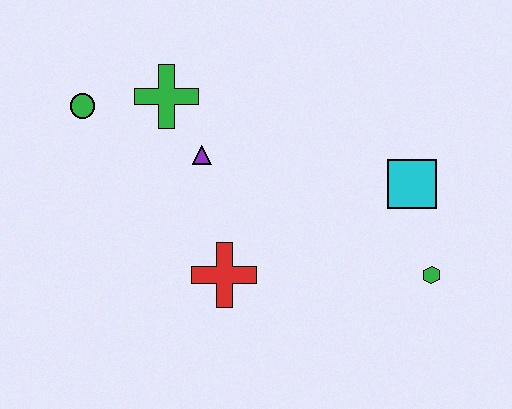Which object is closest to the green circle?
The green cross is closest to the green circle.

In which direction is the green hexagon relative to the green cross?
The green hexagon is to the right of the green cross.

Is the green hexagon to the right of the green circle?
Yes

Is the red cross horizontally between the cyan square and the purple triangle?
Yes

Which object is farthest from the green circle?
The green hexagon is farthest from the green circle.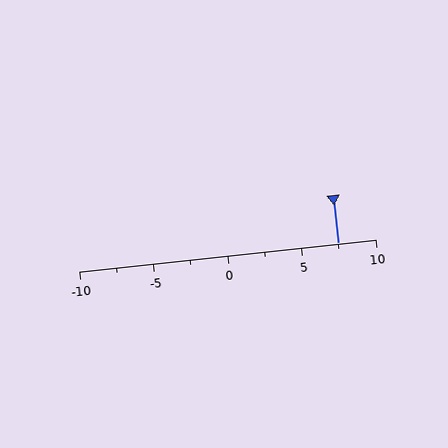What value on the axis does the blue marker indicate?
The marker indicates approximately 7.5.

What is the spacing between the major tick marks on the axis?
The major ticks are spaced 5 apart.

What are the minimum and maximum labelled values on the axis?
The axis runs from -10 to 10.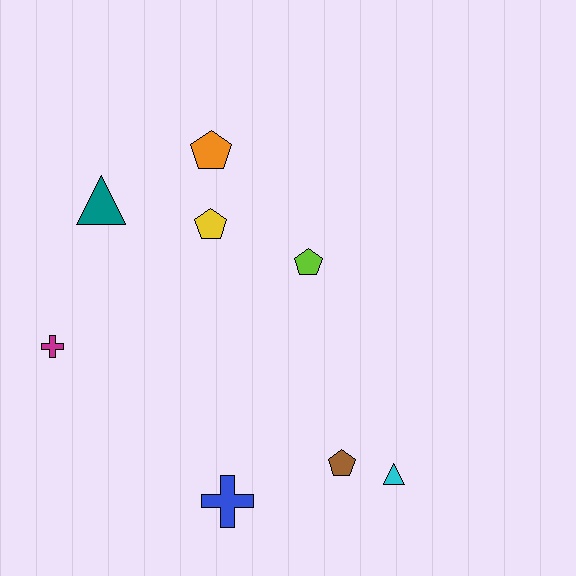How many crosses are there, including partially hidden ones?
There are 2 crosses.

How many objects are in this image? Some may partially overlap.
There are 8 objects.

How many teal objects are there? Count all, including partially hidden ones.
There is 1 teal object.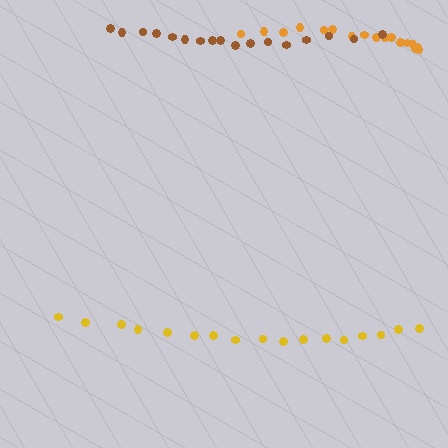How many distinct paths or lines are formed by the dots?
There are 3 distinct paths.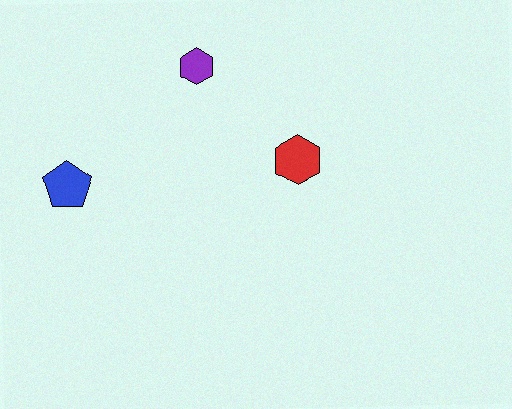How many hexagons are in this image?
There are 2 hexagons.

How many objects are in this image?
There are 3 objects.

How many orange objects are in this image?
There are no orange objects.